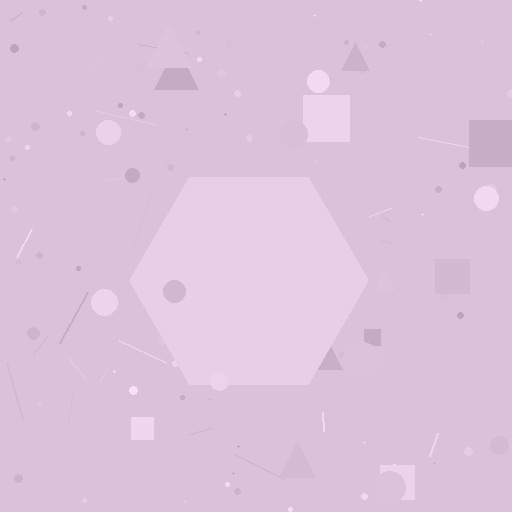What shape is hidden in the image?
A hexagon is hidden in the image.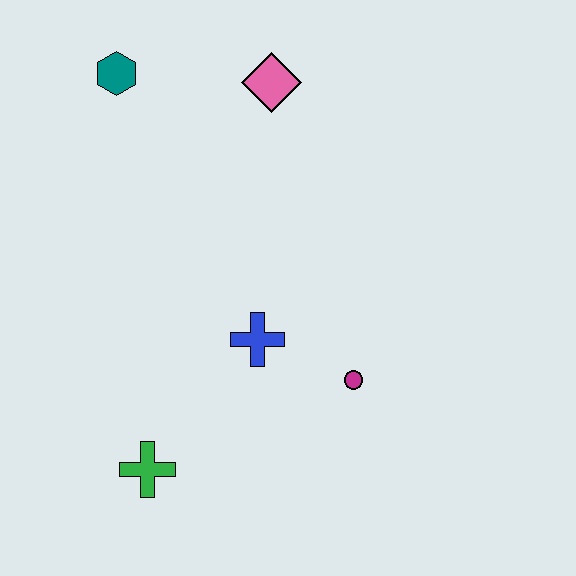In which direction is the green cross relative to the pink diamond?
The green cross is below the pink diamond.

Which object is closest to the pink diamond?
The teal hexagon is closest to the pink diamond.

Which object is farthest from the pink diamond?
The green cross is farthest from the pink diamond.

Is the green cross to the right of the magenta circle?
No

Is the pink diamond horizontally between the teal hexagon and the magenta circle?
Yes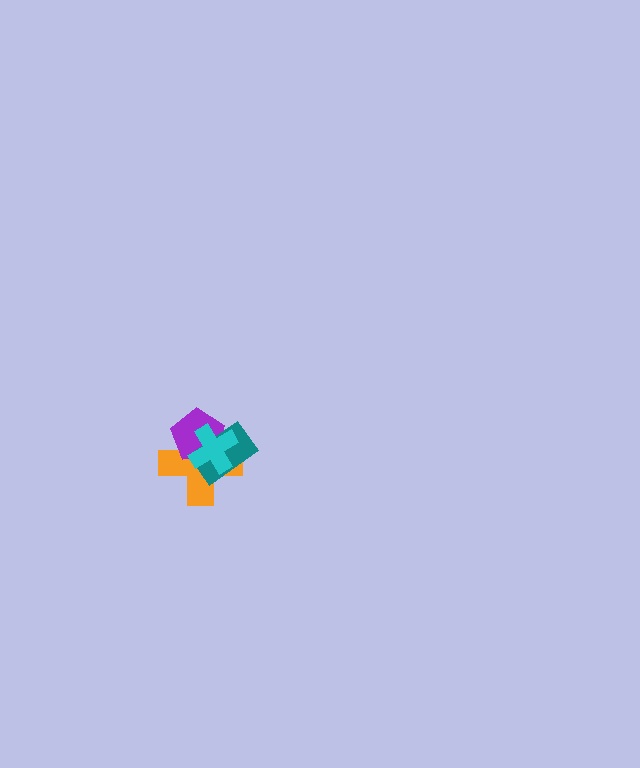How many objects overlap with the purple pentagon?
3 objects overlap with the purple pentagon.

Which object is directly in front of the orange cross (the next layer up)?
The purple pentagon is directly in front of the orange cross.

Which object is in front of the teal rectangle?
The cyan cross is in front of the teal rectangle.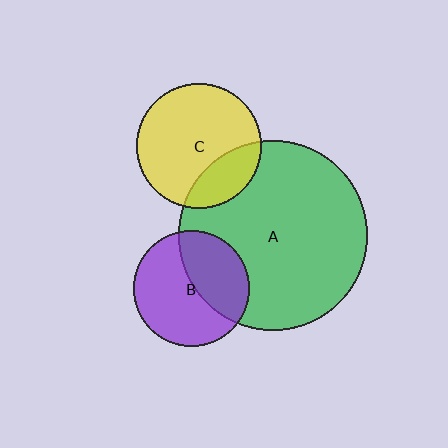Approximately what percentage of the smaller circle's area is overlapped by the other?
Approximately 25%.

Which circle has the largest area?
Circle A (green).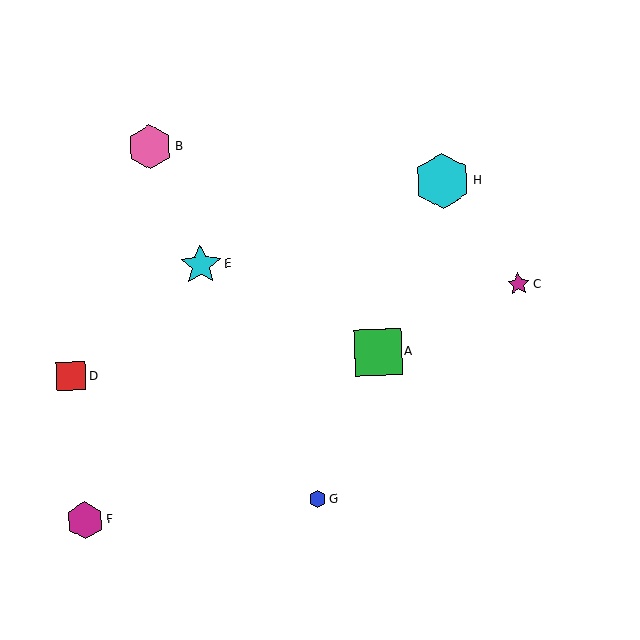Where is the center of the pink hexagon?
The center of the pink hexagon is at (150, 147).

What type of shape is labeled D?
Shape D is a red square.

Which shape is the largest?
The cyan hexagon (labeled H) is the largest.